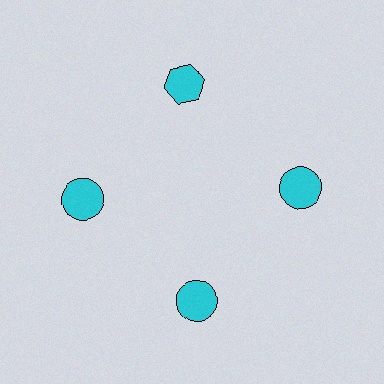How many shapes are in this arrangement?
There are 4 shapes arranged in a ring pattern.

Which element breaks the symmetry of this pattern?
The cyan hexagon at roughly the 12 o'clock position breaks the symmetry. All other shapes are cyan circles.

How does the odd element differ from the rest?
It has a different shape: hexagon instead of circle.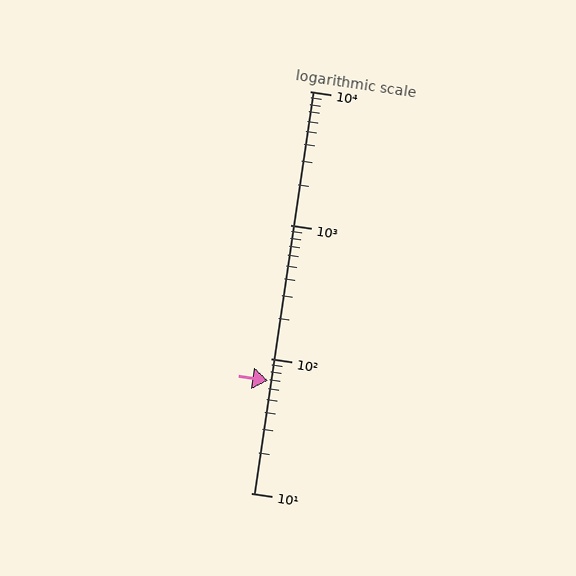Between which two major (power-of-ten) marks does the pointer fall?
The pointer is between 10 and 100.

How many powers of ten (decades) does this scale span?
The scale spans 3 decades, from 10 to 10000.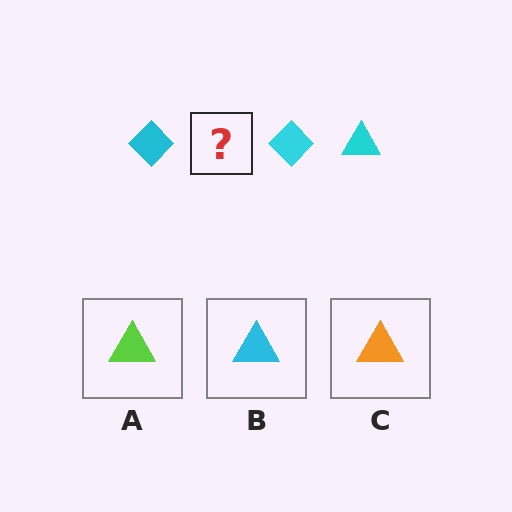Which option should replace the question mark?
Option B.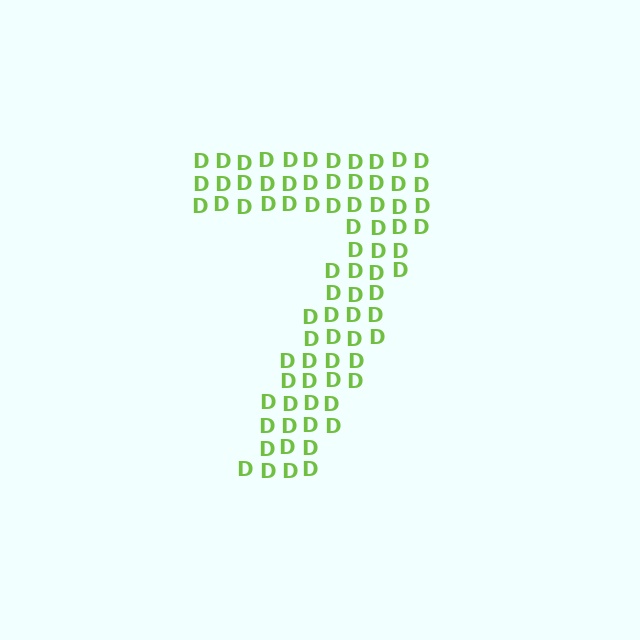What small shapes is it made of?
It is made of small letter D's.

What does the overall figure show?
The overall figure shows the digit 7.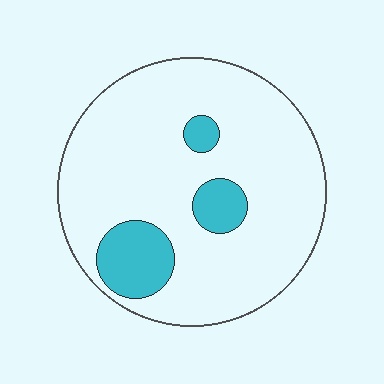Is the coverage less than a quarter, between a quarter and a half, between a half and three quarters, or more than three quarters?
Less than a quarter.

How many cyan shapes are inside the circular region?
3.